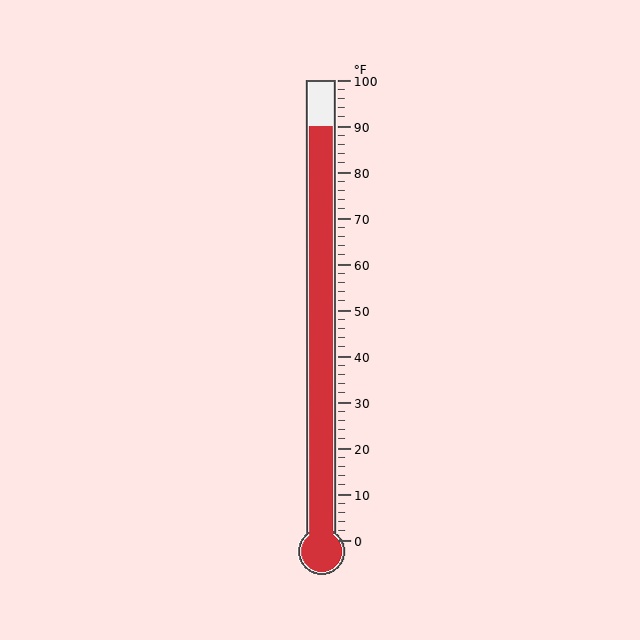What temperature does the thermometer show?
The thermometer shows approximately 90°F.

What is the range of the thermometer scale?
The thermometer scale ranges from 0°F to 100°F.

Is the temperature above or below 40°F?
The temperature is above 40°F.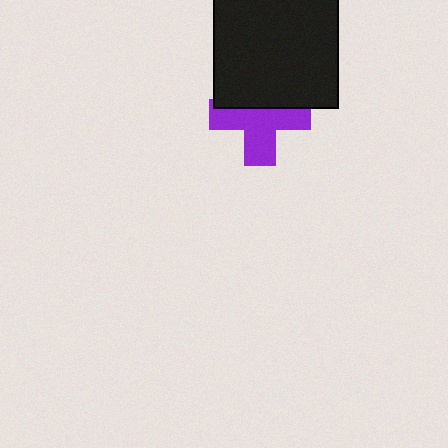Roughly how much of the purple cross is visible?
About half of it is visible (roughly 60%).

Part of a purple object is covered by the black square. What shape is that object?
It is a cross.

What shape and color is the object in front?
The object in front is a black square.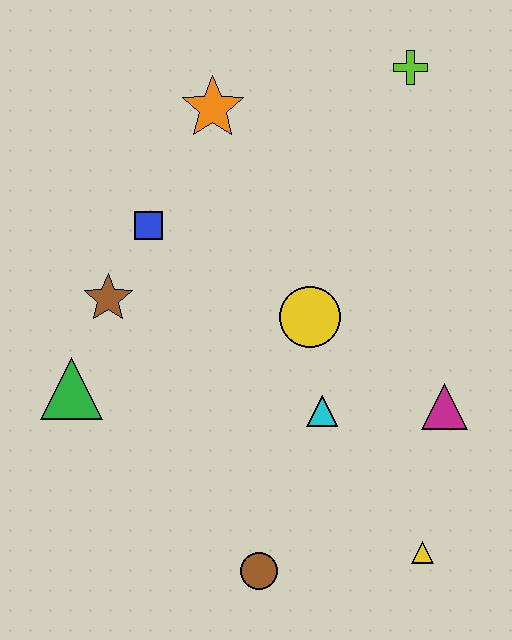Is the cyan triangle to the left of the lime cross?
Yes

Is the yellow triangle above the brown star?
No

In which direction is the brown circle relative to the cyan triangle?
The brown circle is below the cyan triangle.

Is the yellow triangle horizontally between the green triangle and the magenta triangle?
Yes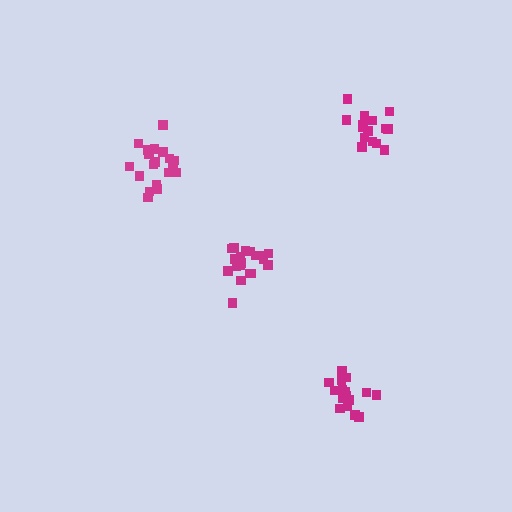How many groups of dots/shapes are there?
There are 4 groups.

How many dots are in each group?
Group 1: 19 dots, Group 2: 17 dots, Group 3: 15 dots, Group 4: 19 dots (70 total).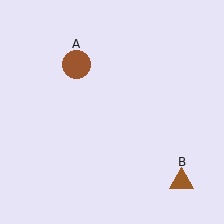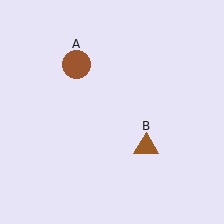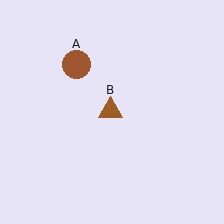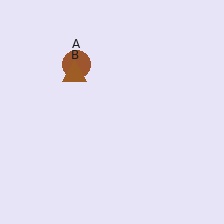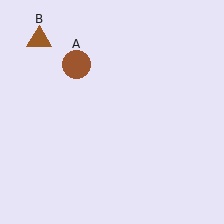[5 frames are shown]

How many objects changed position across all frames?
1 object changed position: brown triangle (object B).